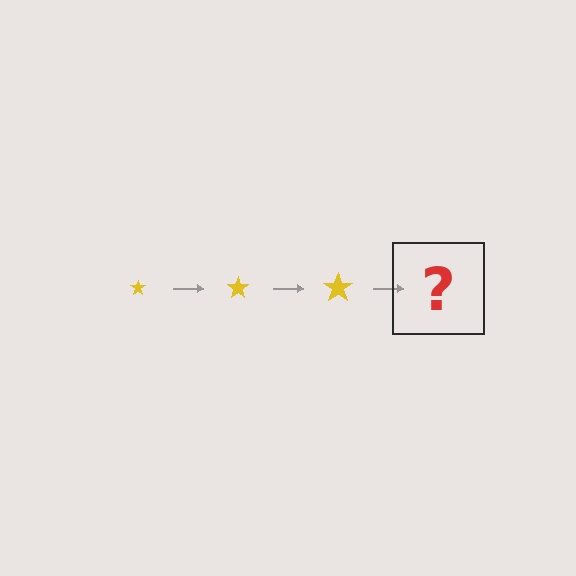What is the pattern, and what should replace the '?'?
The pattern is that the star gets progressively larger each step. The '?' should be a yellow star, larger than the previous one.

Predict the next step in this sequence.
The next step is a yellow star, larger than the previous one.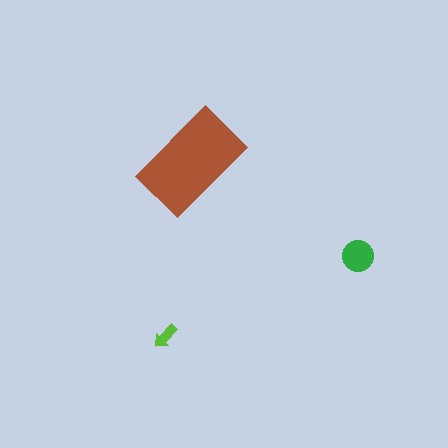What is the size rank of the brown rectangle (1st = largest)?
1st.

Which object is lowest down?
The lime arrow is bottommost.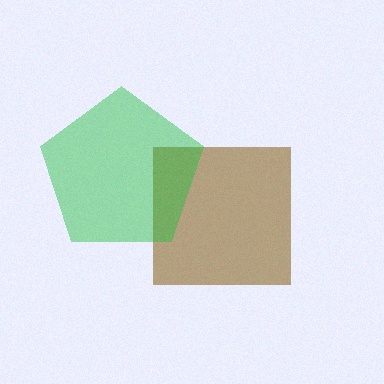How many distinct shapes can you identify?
There are 2 distinct shapes: a brown square, a green pentagon.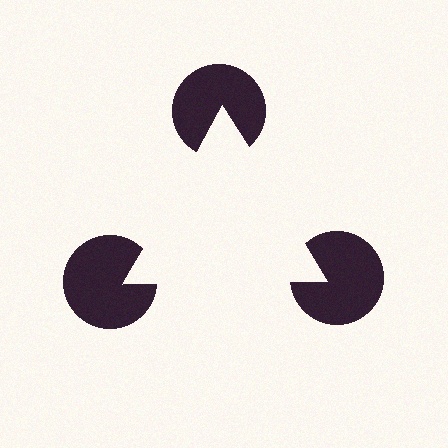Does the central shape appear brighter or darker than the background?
It typically appears slightly brighter than the background, even though no actual brightness change is drawn.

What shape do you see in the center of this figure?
An illusory triangle — its edges are inferred from the aligned wedge cuts in the pac-man discs, not physically drawn.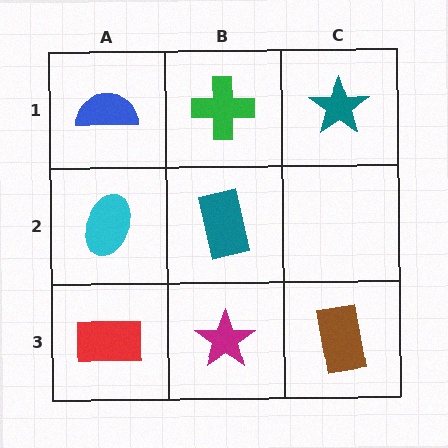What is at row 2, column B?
A teal rectangle.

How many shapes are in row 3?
3 shapes.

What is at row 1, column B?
A green cross.